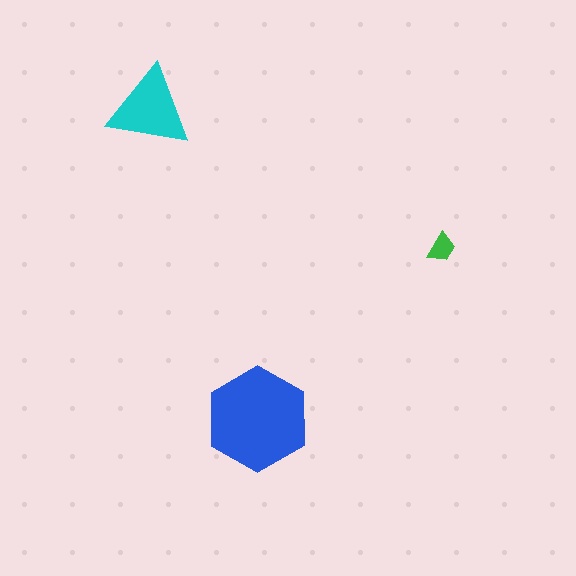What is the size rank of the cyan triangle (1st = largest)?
2nd.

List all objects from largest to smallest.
The blue hexagon, the cyan triangle, the green trapezoid.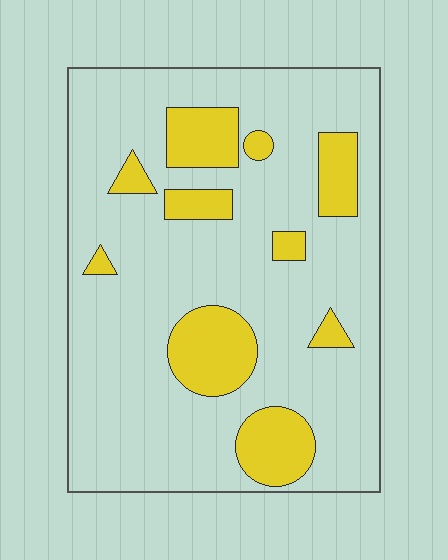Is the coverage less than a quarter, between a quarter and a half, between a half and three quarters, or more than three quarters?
Less than a quarter.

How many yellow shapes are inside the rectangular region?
10.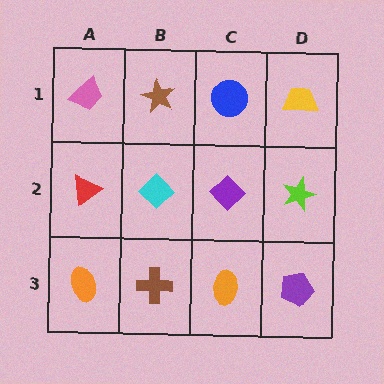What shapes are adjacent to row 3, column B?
A cyan diamond (row 2, column B), an orange ellipse (row 3, column A), an orange ellipse (row 3, column C).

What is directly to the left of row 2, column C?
A cyan diamond.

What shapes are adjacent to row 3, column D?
A lime star (row 2, column D), an orange ellipse (row 3, column C).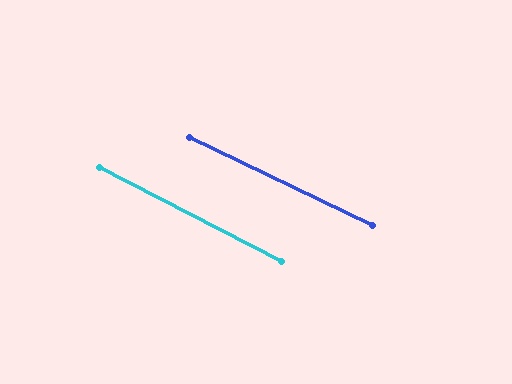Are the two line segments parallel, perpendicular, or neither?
Parallel — their directions differ by only 1.8°.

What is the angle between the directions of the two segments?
Approximately 2 degrees.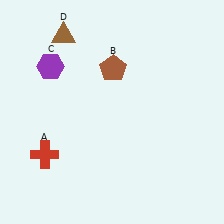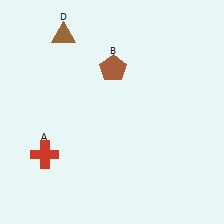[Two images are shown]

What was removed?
The purple hexagon (C) was removed in Image 2.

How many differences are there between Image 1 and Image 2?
There is 1 difference between the two images.